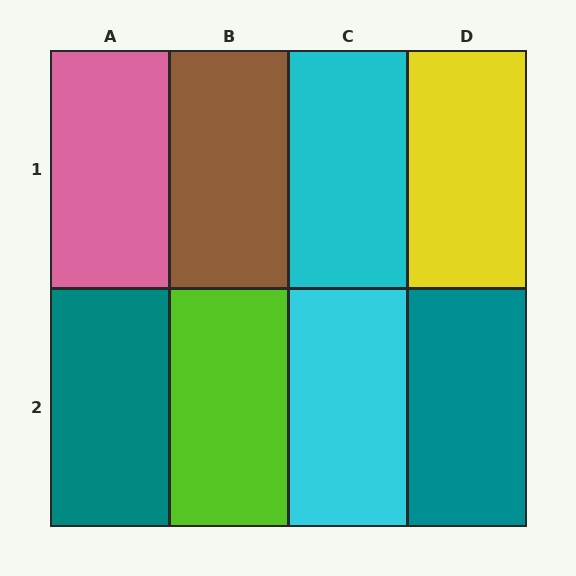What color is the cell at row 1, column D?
Yellow.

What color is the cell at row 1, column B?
Brown.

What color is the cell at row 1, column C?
Cyan.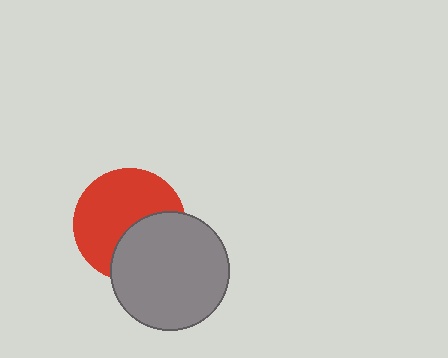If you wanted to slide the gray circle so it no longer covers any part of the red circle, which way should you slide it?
Slide it toward the lower-right — that is the most direct way to separate the two shapes.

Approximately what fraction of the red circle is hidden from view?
Roughly 38% of the red circle is hidden behind the gray circle.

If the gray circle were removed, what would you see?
You would see the complete red circle.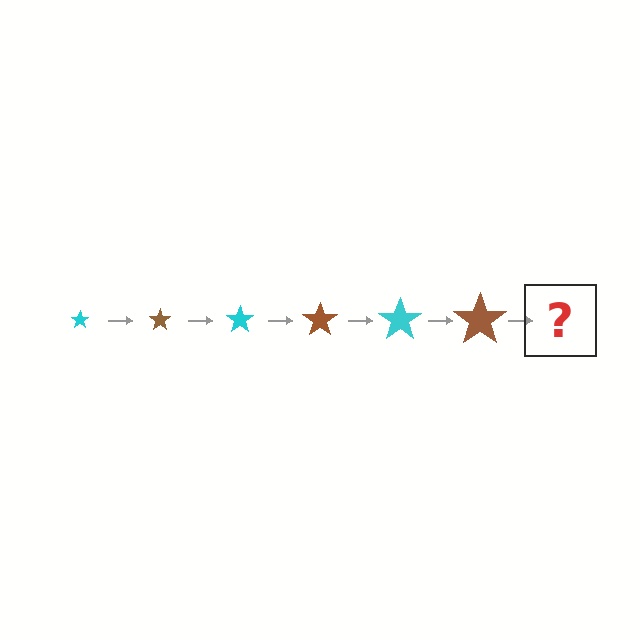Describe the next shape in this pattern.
It should be a cyan star, larger than the previous one.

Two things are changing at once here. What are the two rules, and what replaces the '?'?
The two rules are that the star grows larger each step and the color cycles through cyan and brown. The '?' should be a cyan star, larger than the previous one.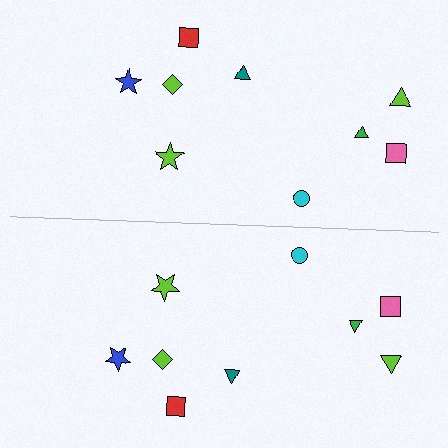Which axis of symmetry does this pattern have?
The pattern has a horizontal axis of symmetry running through the center of the image.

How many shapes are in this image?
There are 18 shapes in this image.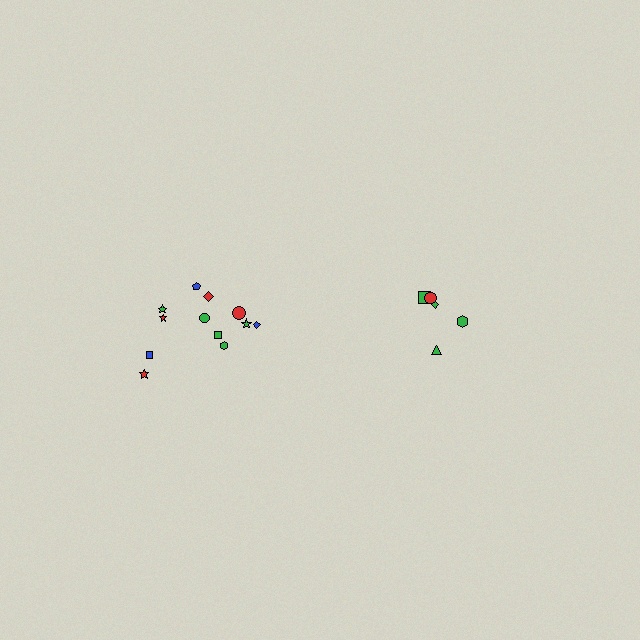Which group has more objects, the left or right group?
The left group.